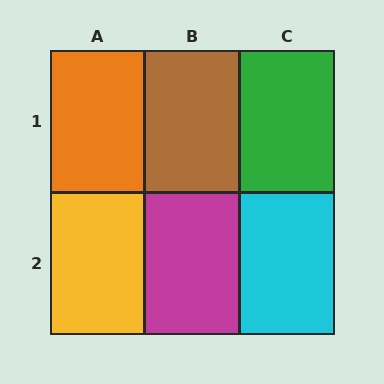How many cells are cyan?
1 cell is cyan.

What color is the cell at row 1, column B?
Brown.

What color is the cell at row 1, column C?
Green.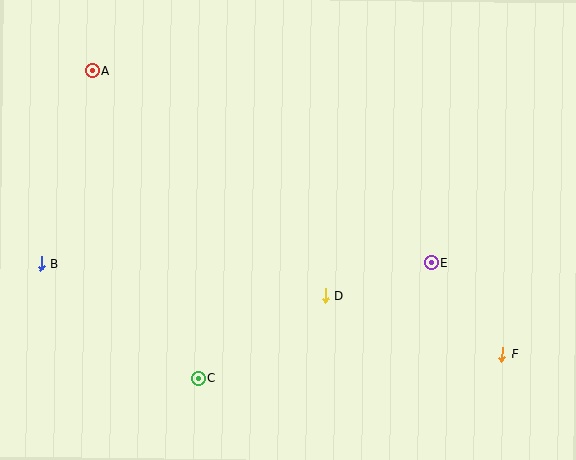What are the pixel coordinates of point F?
Point F is at (502, 354).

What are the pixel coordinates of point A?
Point A is at (92, 70).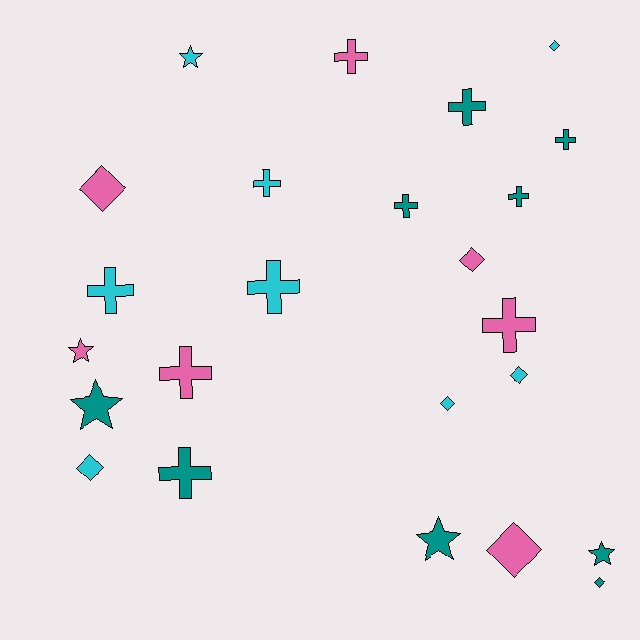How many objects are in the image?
There are 24 objects.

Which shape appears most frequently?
Cross, with 11 objects.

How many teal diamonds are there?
There is 1 teal diamond.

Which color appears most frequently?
Teal, with 9 objects.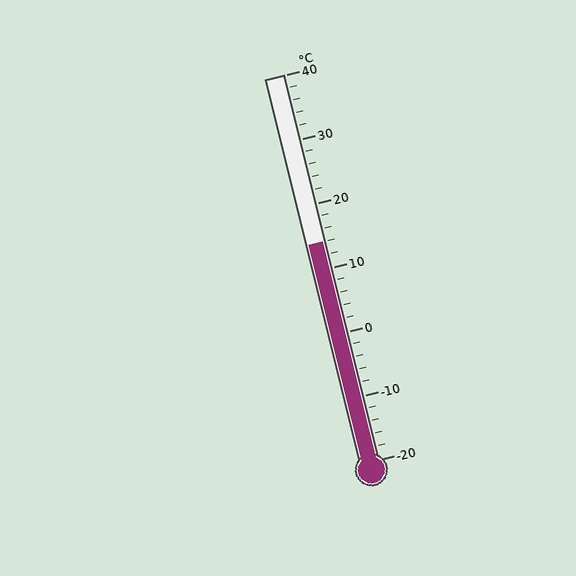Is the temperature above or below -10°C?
The temperature is above -10°C.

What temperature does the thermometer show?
The thermometer shows approximately 14°C.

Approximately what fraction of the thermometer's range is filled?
The thermometer is filled to approximately 55% of its range.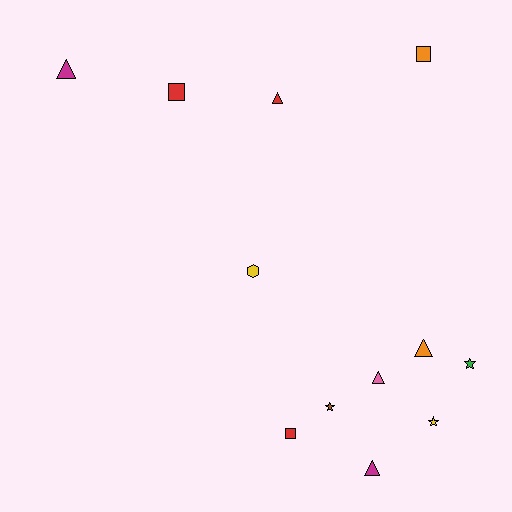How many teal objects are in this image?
There are no teal objects.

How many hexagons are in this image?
There is 1 hexagon.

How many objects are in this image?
There are 12 objects.